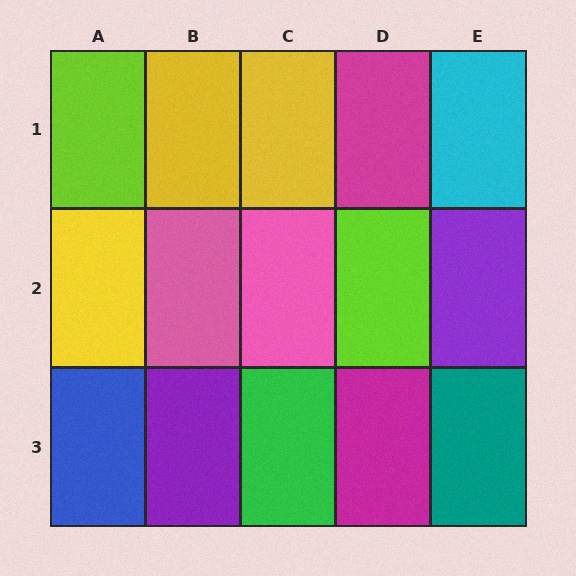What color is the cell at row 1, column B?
Yellow.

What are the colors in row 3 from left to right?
Blue, purple, green, magenta, teal.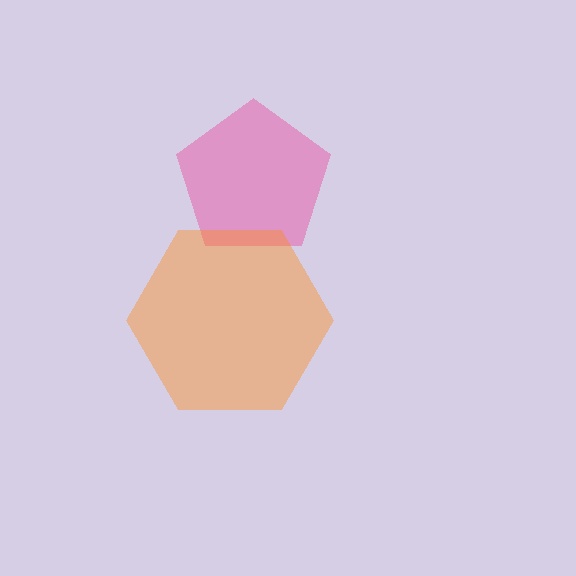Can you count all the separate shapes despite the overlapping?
Yes, there are 2 separate shapes.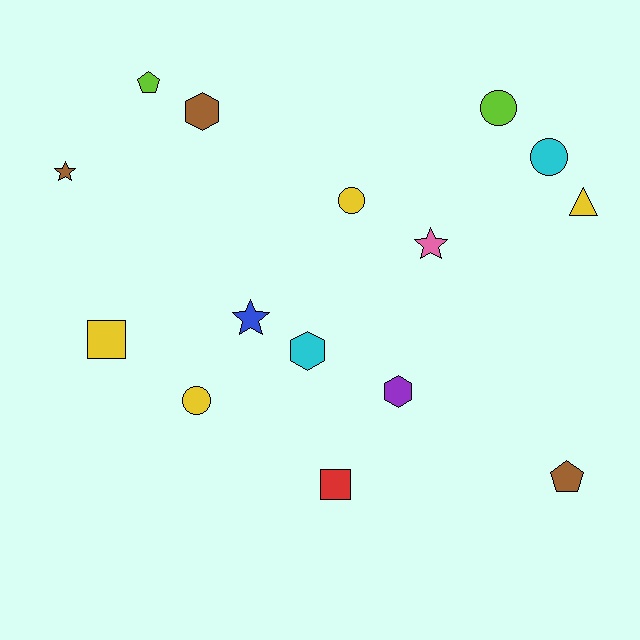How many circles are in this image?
There are 4 circles.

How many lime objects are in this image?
There are 2 lime objects.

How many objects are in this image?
There are 15 objects.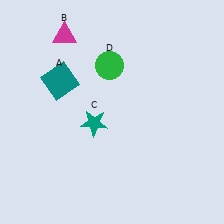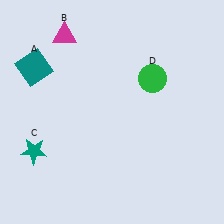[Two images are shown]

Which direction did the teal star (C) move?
The teal star (C) moved left.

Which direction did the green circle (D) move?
The green circle (D) moved right.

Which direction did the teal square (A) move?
The teal square (A) moved left.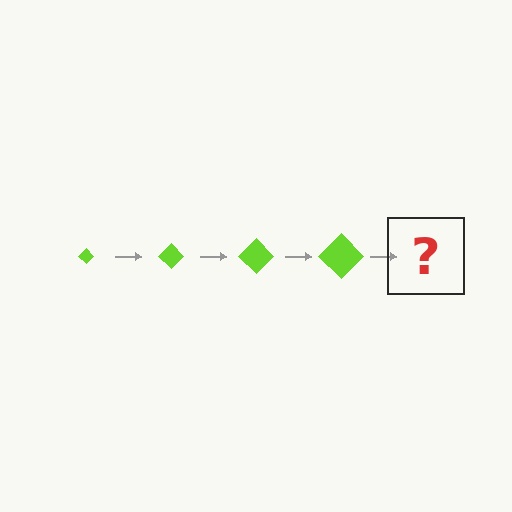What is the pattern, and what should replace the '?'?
The pattern is that the diamond gets progressively larger each step. The '?' should be a lime diamond, larger than the previous one.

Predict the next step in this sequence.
The next step is a lime diamond, larger than the previous one.